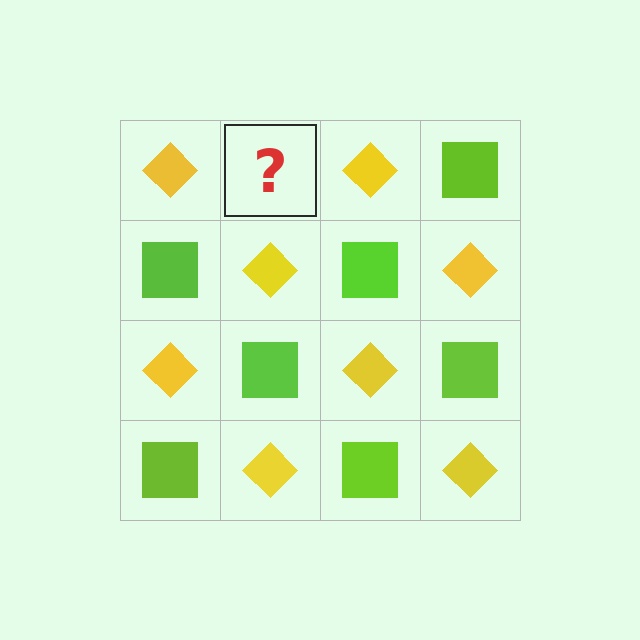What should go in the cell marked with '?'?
The missing cell should contain a lime square.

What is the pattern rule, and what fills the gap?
The rule is that it alternates yellow diamond and lime square in a checkerboard pattern. The gap should be filled with a lime square.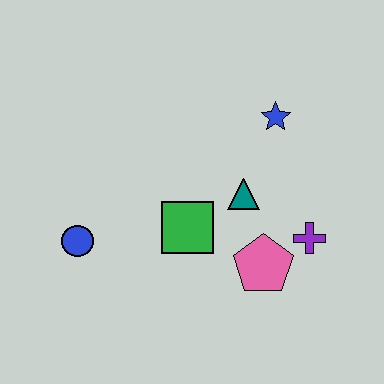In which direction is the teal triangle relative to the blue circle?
The teal triangle is to the right of the blue circle.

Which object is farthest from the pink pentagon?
The blue circle is farthest from the pink pentagon.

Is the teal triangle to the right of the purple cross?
No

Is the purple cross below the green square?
Yes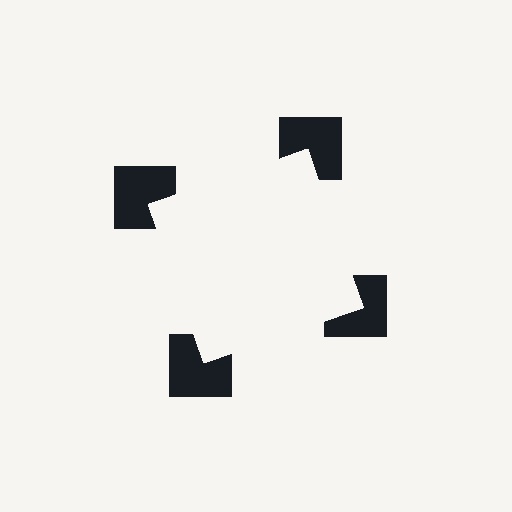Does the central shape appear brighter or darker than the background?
It typically appears slightly brighter than the background, even though no actual brightness change is drawn.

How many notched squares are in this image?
There are 4 — one at each vertex of the illusory square.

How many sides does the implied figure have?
4 sides.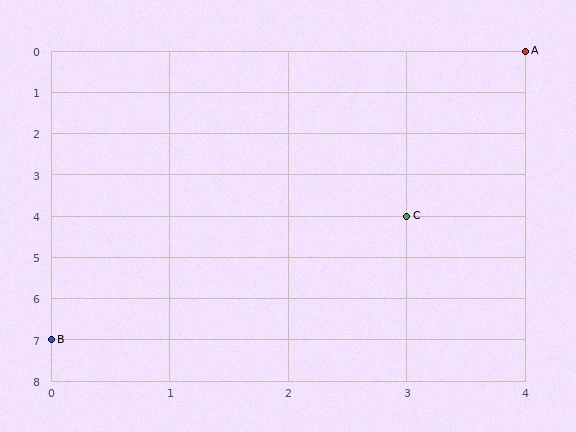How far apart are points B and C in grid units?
Points B and C are 3 columns and 3 rows apart (about 4.2 grid units diagonally).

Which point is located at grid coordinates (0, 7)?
Point B is at (0, 7).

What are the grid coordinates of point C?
Point C is at grid coordinates (3, 4).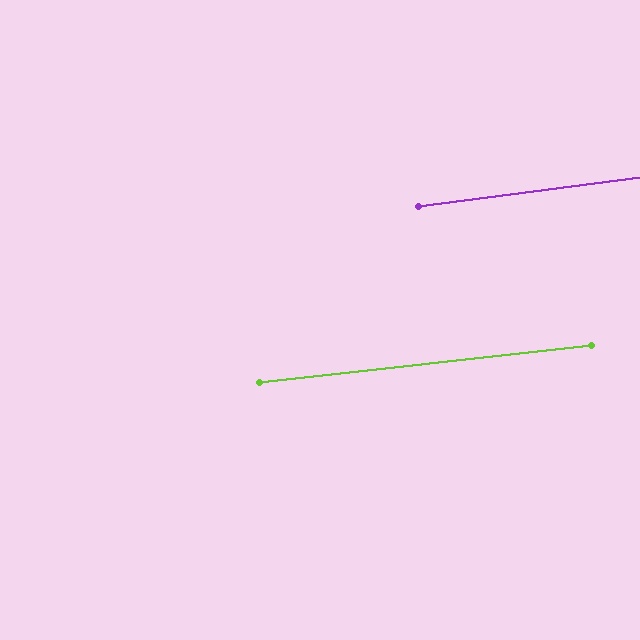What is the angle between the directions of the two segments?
Approximately 1 degree.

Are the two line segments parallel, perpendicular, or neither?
Parallel — their directions differ by only 1.1°.